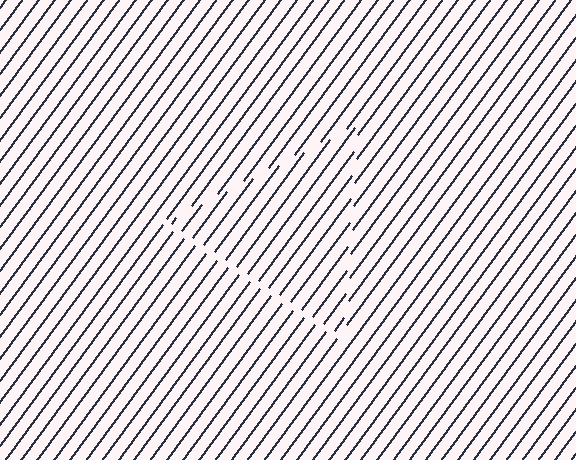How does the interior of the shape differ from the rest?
The interior of the shape contains the same grating, shifted by half a period — the contour is defined by the phase discontinuity where line-ends from the inner and outer gratings abut.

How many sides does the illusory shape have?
3 sides — the line-ends trace a triangle.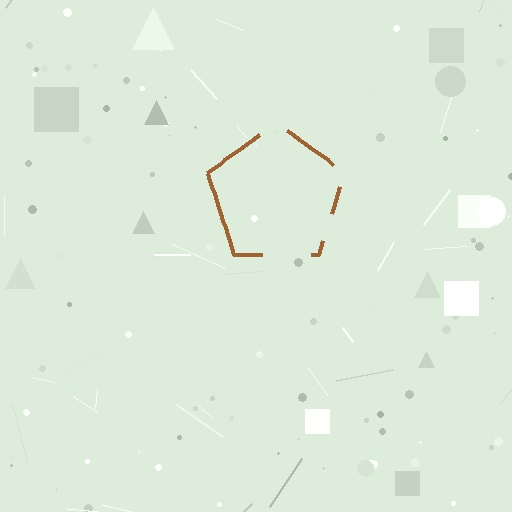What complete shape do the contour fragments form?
The contour fragments form a pentagon.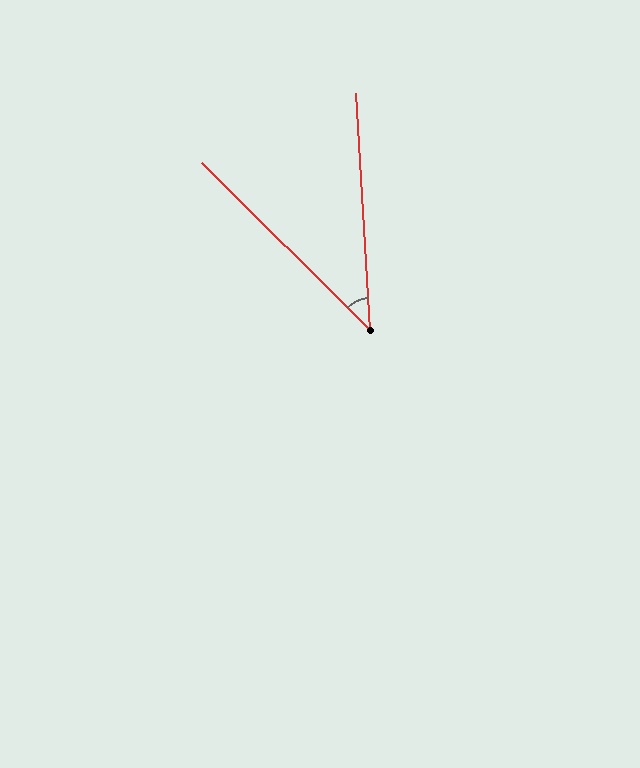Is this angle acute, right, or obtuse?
It is acute.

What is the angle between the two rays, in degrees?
Approximately 42 degrees.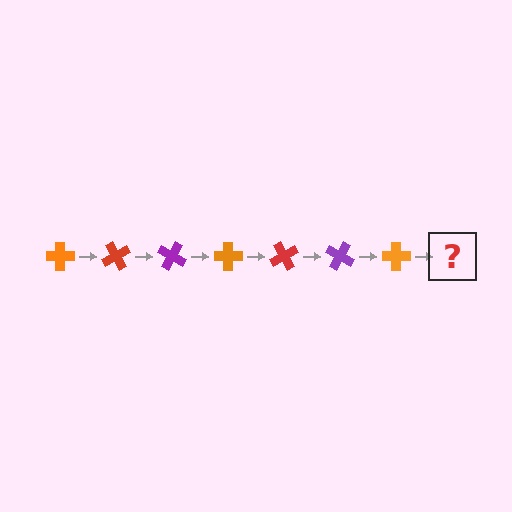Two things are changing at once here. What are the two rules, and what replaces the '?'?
The two rules are that it rotates 60 degrees each step and the color cycles through orange, red, and purple. The '?' should be a red cross, rotated 420 degrees from the start.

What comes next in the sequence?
The next element should be a red cross, rotated 420 degrees from the start.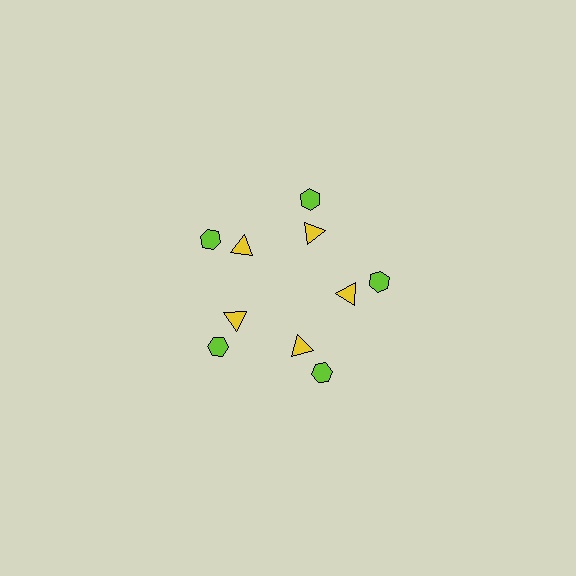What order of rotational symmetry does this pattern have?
This pattern has 5-fold rotational symmetry.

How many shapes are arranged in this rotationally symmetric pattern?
There are 10 shapes, arranged in 5 groups of 2.